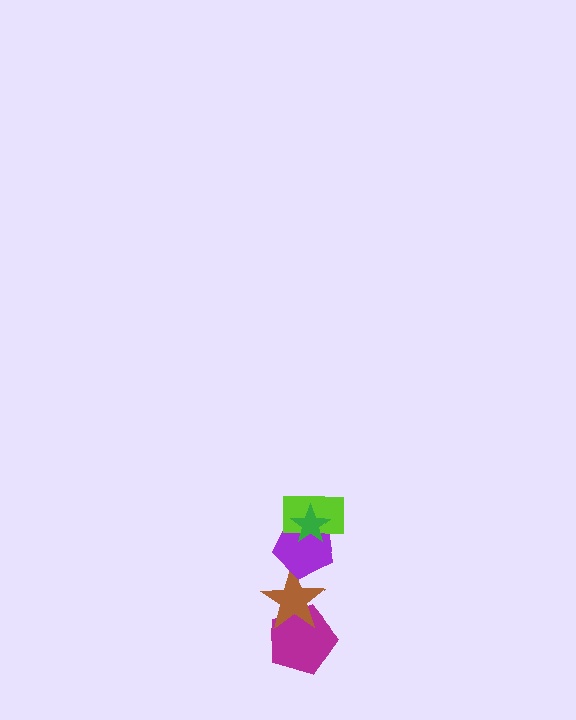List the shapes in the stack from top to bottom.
From top to bottom: the green star, the lime rectangle, the purple pentagon, the brown star, the magenta pentagon.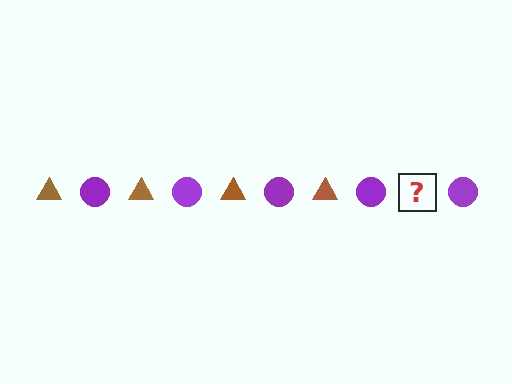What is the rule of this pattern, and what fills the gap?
The rule is that the pattern alternates between brown triangle and purple circle. The gap should be filled with a brown triangle.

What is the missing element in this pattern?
The missing element is a brown triangle.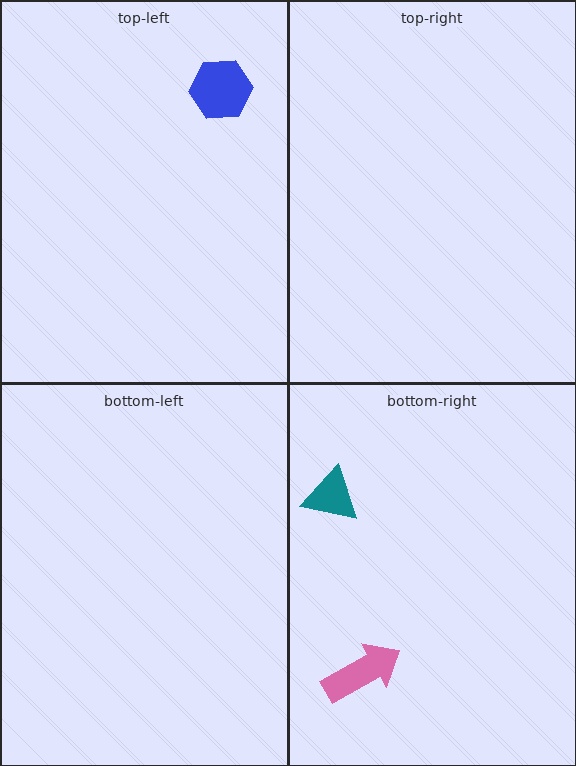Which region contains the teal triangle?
The bottom-right region.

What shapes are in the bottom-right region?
The teal triangle, the pink arrow.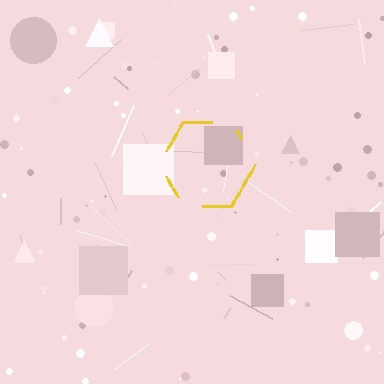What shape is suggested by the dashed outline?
The dashed outline suggests a hexagon.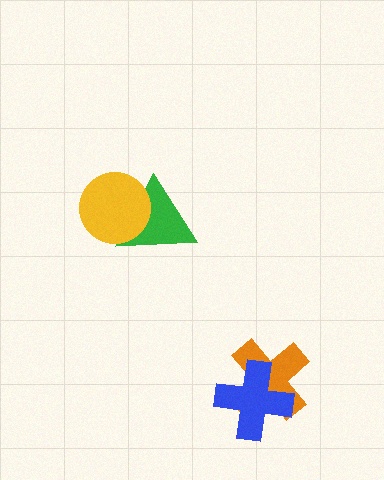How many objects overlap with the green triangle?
1 object overlaps with the green triangle.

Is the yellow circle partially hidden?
No, no other shape covers it.